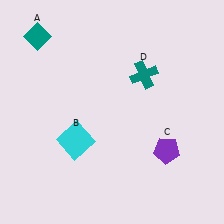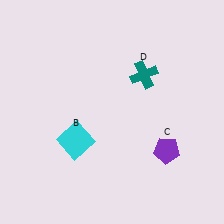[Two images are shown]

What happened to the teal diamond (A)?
The teal diamond (A) was removed in Image 2. It was in the top-left area of Image 1.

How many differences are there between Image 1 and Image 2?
There is 1 difference between the two images.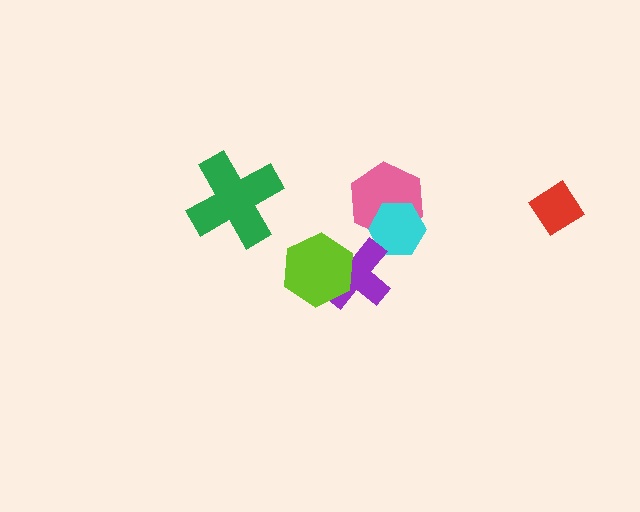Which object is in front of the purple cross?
The lime hexagon is in front of the purple cross.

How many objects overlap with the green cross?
0 objects overlap with the green cross.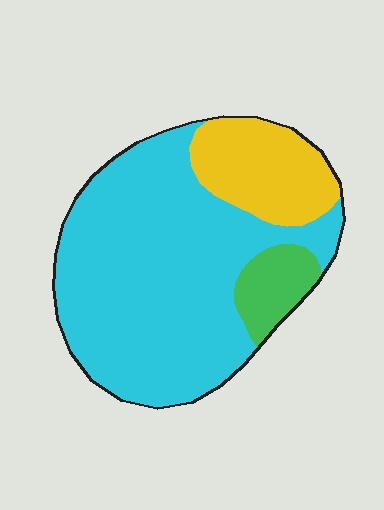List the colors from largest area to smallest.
From largest to smallest: cyan, yellow, green.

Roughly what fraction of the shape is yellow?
Yellow takes up about one fifth (1/5) of the shape.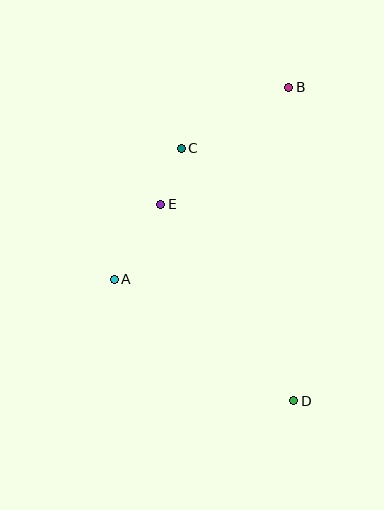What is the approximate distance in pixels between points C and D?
The distance between C and D is approximately 276 pixels.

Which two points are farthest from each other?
Points B and D are farthest from each other.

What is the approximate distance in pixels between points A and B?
The distance between A and B is approximately 259 pixels.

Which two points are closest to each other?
Points C and E are closest to each other.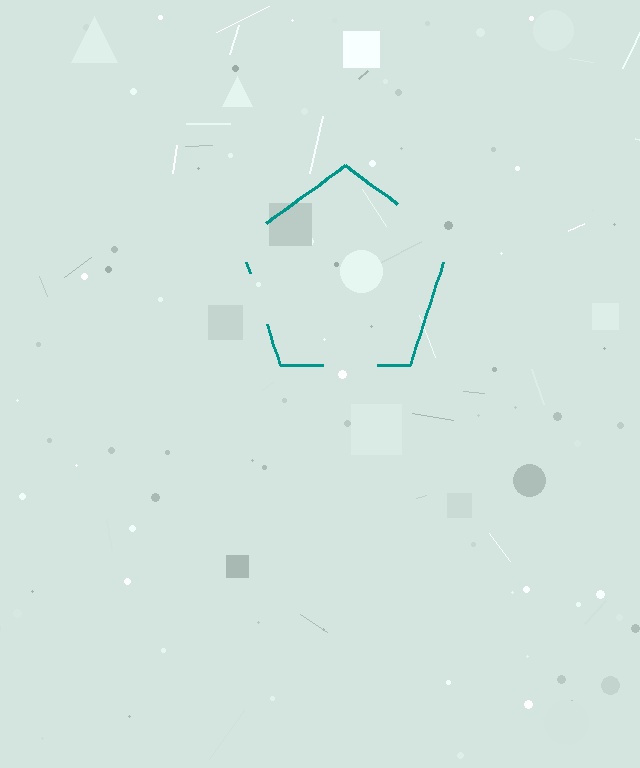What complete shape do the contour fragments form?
The contour fragments form a pentagon.